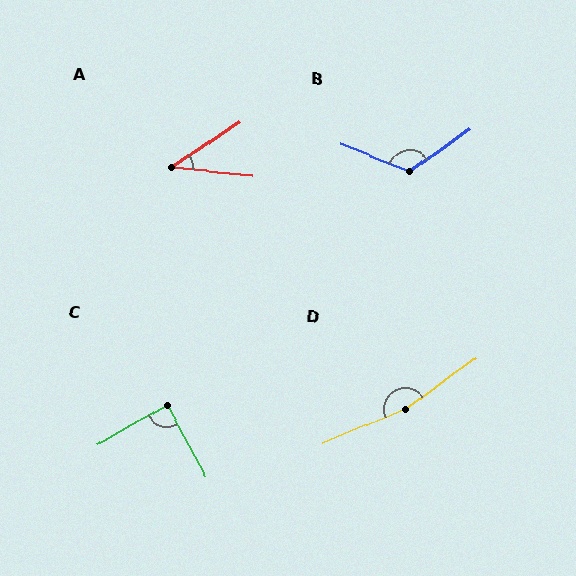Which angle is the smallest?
A, at approximately 40 degrees.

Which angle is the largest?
D, at approximately 166 degrees.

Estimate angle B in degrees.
Approximately 123 degrees.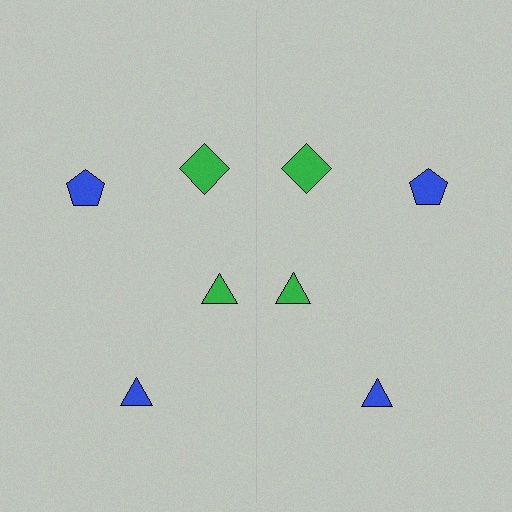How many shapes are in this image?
There are 8 shapes in this image.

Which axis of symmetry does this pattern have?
The pattern has a vertical axis of symmetry running through the center of the image.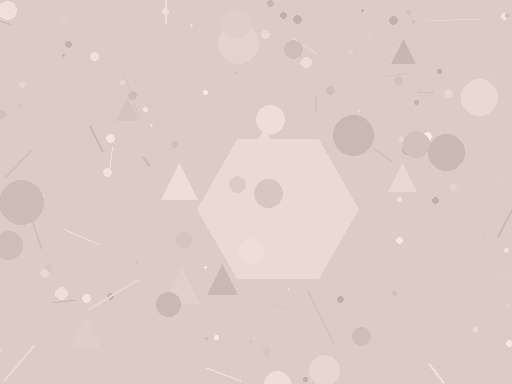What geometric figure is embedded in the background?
A hexagon is embedded in the background.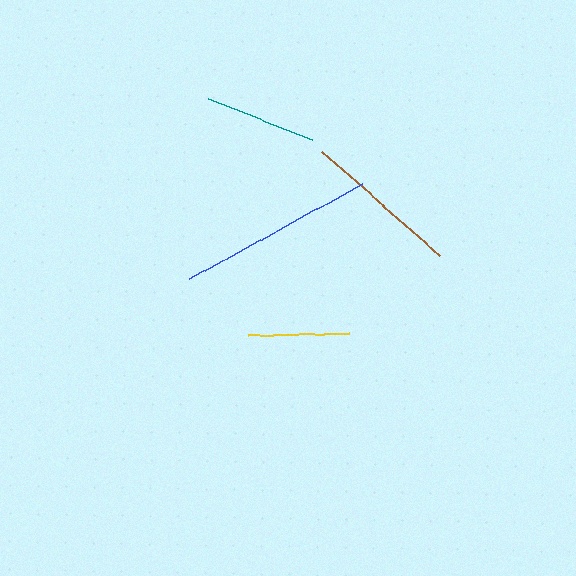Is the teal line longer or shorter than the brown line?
The brown line is longer than the teal line.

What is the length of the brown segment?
The brown segment is approximately 157 pixels long.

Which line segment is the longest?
The blue line is the longest at approximately 197 pixels.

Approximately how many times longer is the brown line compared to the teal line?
The brown line is approximately 1.4 times the length of the teal line.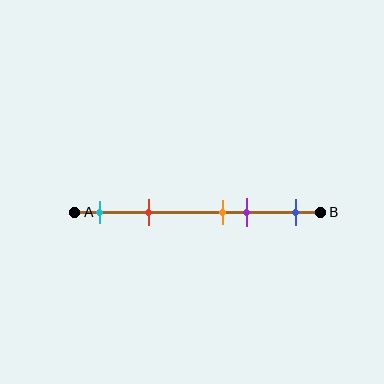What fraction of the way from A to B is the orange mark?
The orange mark is approximately 60% (0.6) of the way from A to B.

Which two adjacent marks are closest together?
The orange and purple marks are the closest adjacent pair.